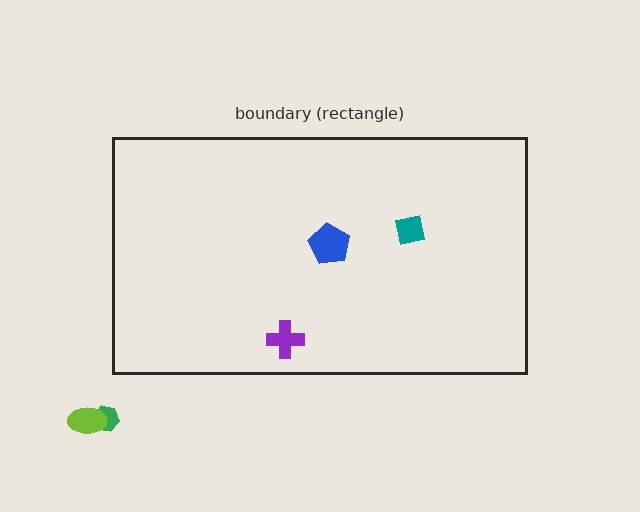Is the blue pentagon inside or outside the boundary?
Inside.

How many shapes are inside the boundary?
3 inside, 2 outside.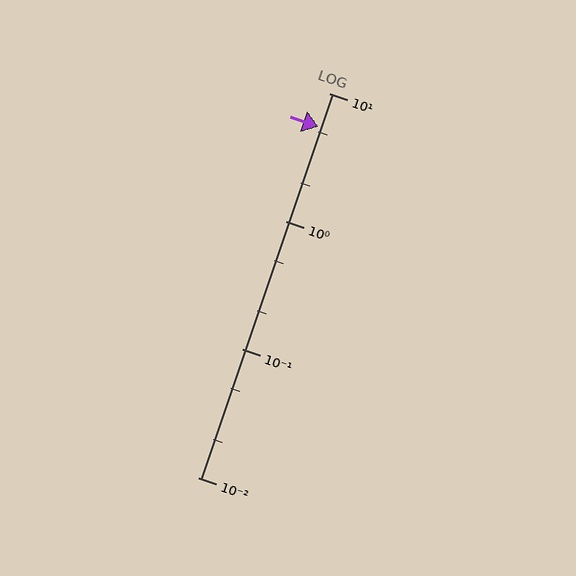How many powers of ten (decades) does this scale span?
The scale spans 3 decades, from 0.01 to 10.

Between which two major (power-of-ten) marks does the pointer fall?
The pointer is between 1 and 10.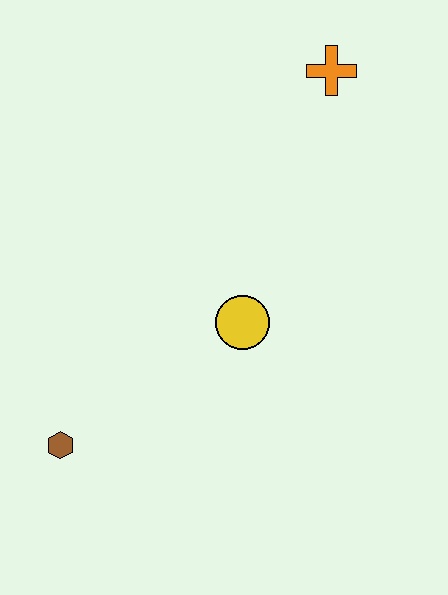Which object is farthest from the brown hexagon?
The orange cross is farthest from the brown hexagon.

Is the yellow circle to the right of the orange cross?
No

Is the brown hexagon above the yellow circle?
No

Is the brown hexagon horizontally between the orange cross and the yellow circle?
No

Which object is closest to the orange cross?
The yellow circle is closest to the orange cross.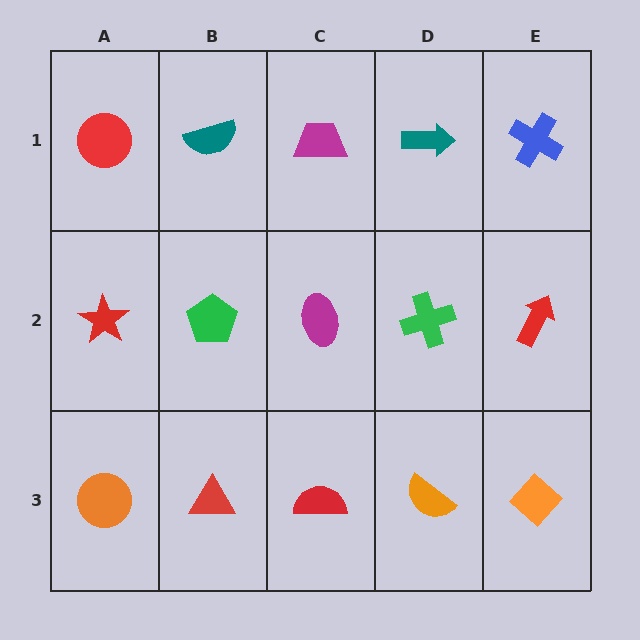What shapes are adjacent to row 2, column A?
A red circle (row 1, column A), an orange circle (row 3, column A), a green pentagon (row 2, column B).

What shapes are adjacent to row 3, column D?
A green cross (row 2, column D), a red semicircle (row 3, column C), an orange diamond (row 3, column E).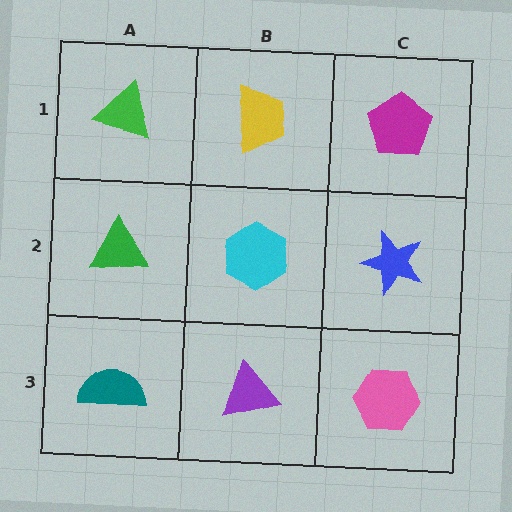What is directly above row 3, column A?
A green triangle.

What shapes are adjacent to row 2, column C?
A magenta pentagon (row 1, column C), a pink hexagon (row 3, column C), a cyan hexagon (row 2, column B).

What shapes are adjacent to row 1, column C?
A blue star (row 2, column C), a yellow trapezoid (row 1, column B).